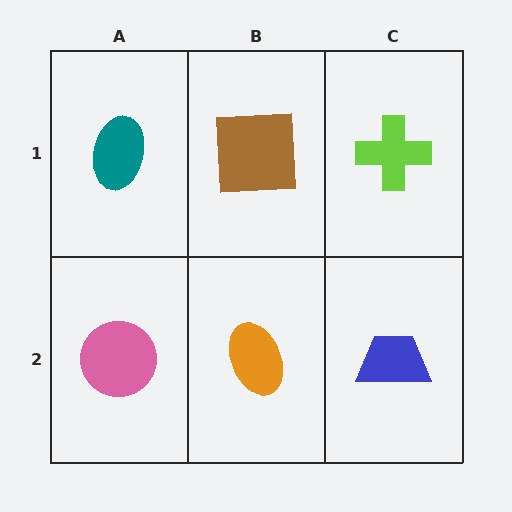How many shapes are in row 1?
3 shapes.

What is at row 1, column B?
A brown square.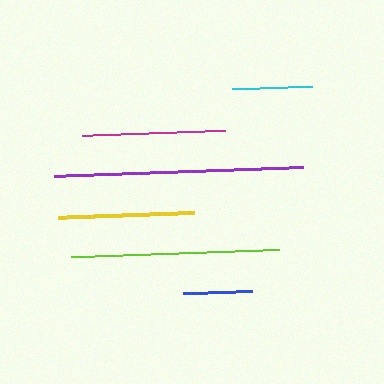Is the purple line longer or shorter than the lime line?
The purple line is longer than the lime line.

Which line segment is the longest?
The purple line is the longest at approximately 249 pixels.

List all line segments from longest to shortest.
From longest to shortest: purple, lime, magenta, yellow, cyan, blue.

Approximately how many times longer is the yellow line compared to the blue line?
The yellow line is approximately 2.0 times the length of the blue line.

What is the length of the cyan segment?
The cyan segment is approximately 81 pixels long.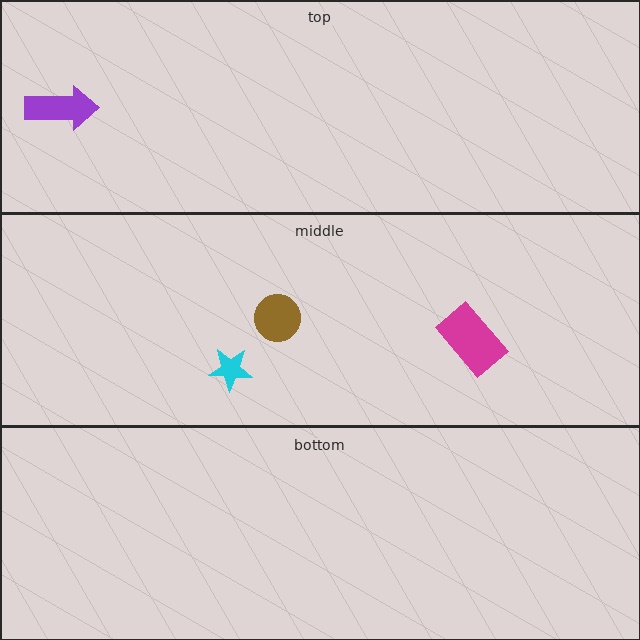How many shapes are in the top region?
1.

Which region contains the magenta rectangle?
The middle region.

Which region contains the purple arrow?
The top region.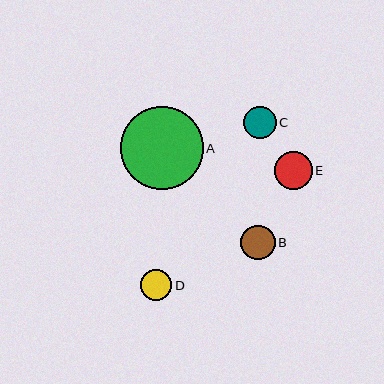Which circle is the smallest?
Circle D is the smallest with a size of approximately 31 pixels.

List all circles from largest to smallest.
From largest to smallest: A, E, B, C, D.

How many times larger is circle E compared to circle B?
Circle E is approximately 1.1 times the size of circle B.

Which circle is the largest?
Circle A is the largest with a size of approximately 83 pixels.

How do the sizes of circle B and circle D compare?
Circle B and circle D are approximately the same size.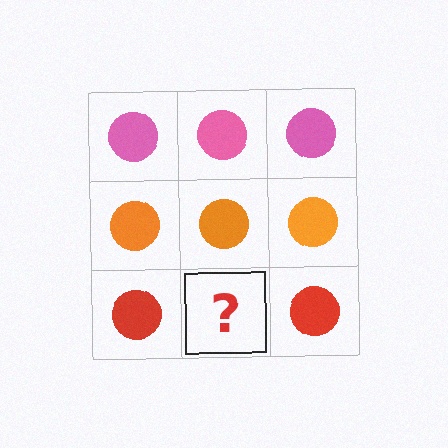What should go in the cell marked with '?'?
The missing cell should contain a red circle.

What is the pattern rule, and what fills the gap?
The rule is that each row has a consistent color. The gap should be filled with a red circle.